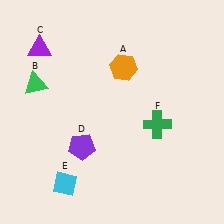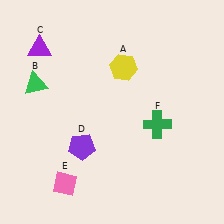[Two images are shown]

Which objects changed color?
A changed from orange to yellow. E changed from cyan to pink.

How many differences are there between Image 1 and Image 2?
There are 2 differences between the two images.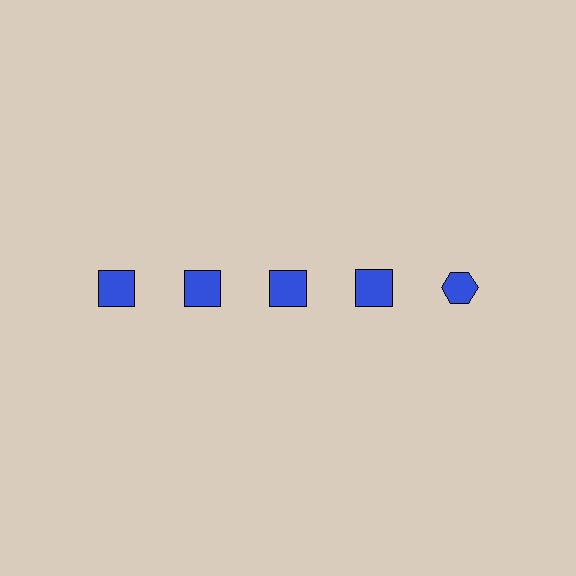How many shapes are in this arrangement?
There are 5 shapes arranged in a grid pattern.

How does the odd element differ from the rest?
It has a different shape: hexagon instead of square.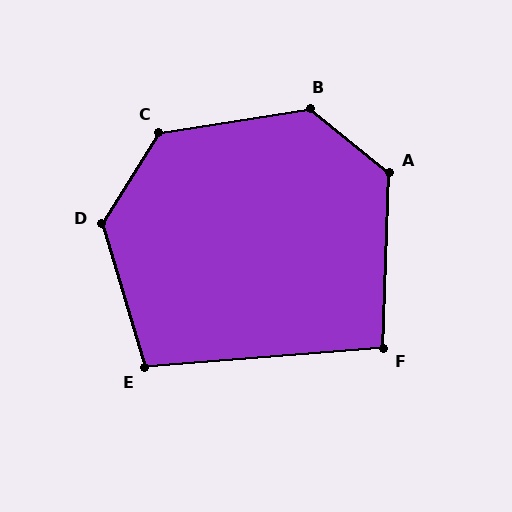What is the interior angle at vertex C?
Approximately 131 degrees (obtuse).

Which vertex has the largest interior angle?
B, at approximately 132 degrees.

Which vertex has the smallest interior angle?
F, at approximately 96 degrees.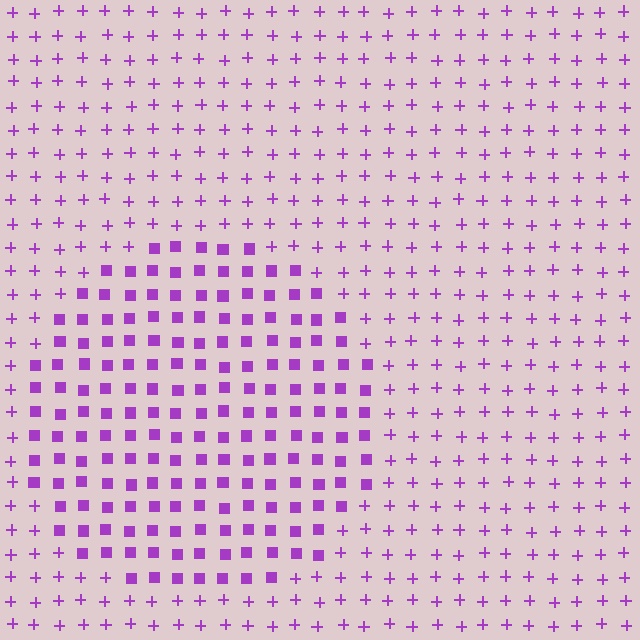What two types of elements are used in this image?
The image uses squares inside the circle region and plus signs outside it.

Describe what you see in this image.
The image is filled with small purple elements arranged in a uniform grid. A circle-shaped region contains squares, while the surrounding area contains plus signs. The boundary is defined purely by the change in element shape.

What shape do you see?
I see a circle.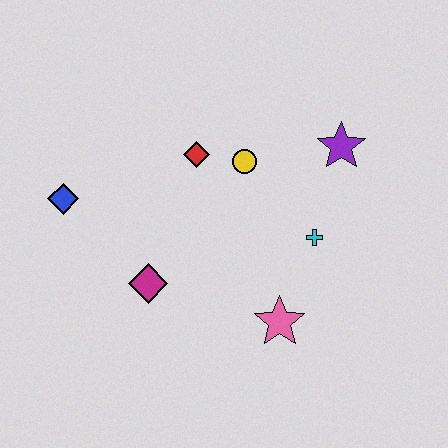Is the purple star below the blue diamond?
No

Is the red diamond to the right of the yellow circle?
No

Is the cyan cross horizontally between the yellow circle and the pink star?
No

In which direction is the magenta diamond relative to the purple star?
The magenta diamond is to the left of the purple star.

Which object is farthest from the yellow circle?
The blue diamond is farthest from the yellow circle.